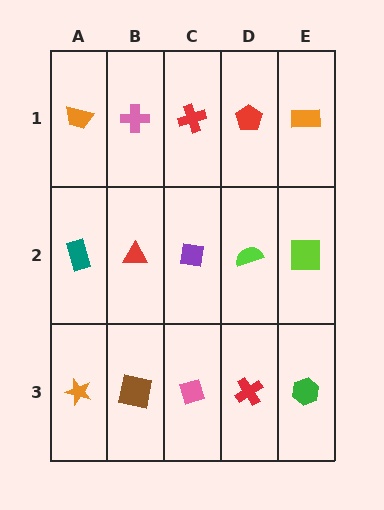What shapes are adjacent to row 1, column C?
A purple square (row 2, column C), a pink cross (row 1, column B), a red pentagon (row 1, column D).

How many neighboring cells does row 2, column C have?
4.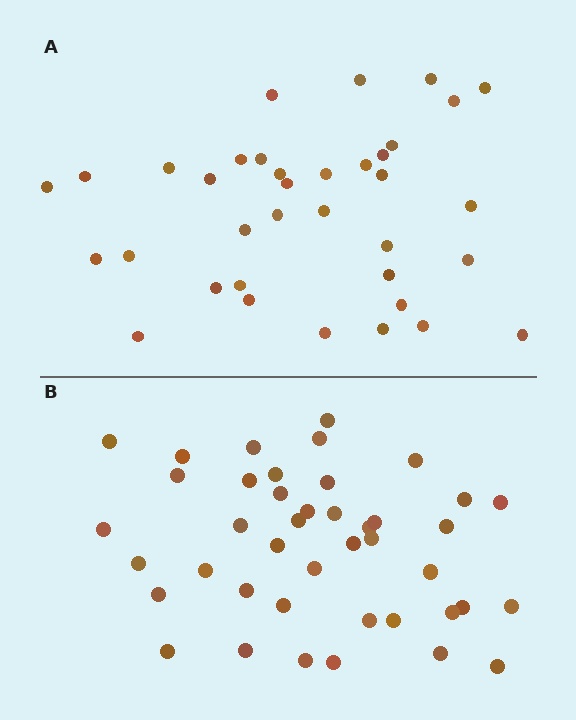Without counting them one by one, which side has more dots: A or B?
Region B (the bottom region) has more dots.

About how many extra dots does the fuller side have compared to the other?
Region B has about 6 more dots than region A.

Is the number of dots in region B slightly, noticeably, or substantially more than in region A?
Region B has only slightly more — the two regions are fairly close. The ratio is roughly 1.2 to 1.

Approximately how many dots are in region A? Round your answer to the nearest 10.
About 40 dots. (The exact count is 36, which rounds to 40.)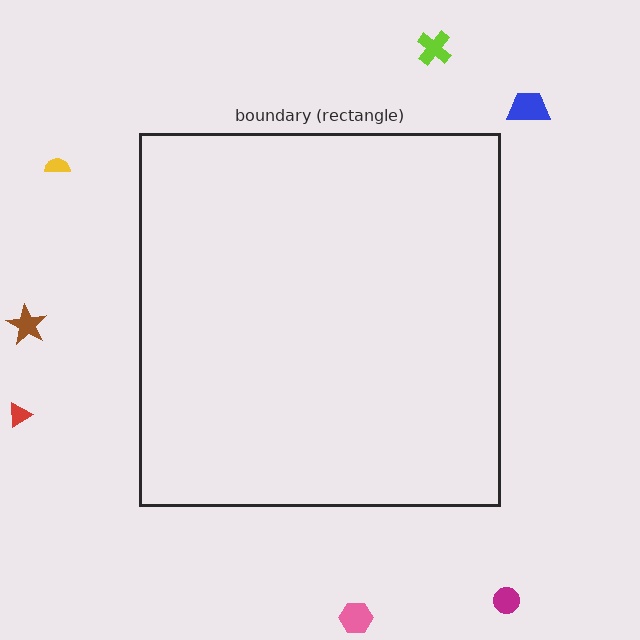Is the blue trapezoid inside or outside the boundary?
Outside.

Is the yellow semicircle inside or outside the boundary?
Outside.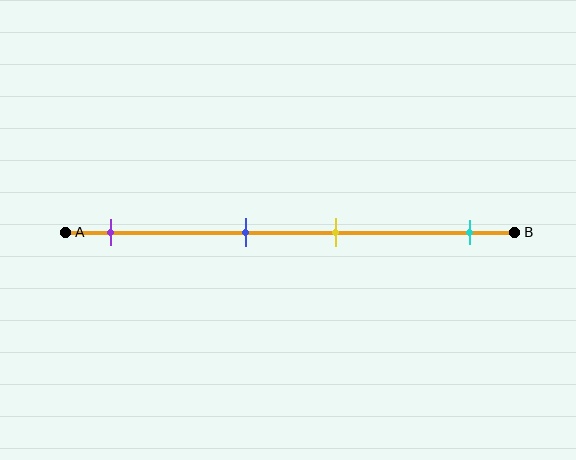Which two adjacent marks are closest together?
The blue and yellow marks are the closest adjacent pair.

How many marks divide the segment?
There are 4 marks dividing the segment.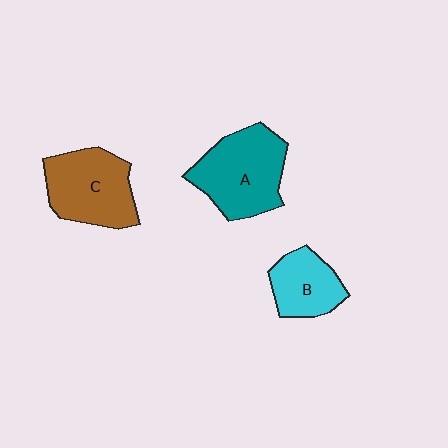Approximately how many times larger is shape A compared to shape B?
Approximately 1.6 times.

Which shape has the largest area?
Shape A (teal).